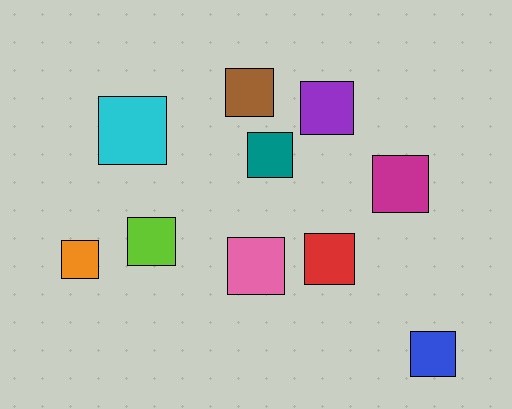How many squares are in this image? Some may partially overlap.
There are 10 squares.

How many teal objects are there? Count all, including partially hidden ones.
There is 1 teal object.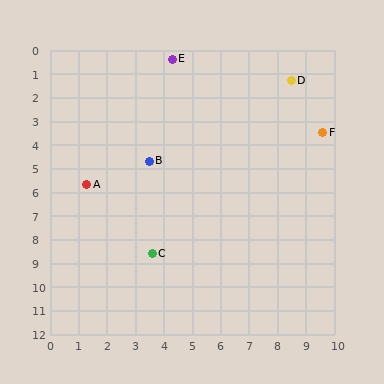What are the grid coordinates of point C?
Point C is at approximately (3.6, 8.6).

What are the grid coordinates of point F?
Point F is at approximately (9.6, 3.5).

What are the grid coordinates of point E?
Point E is at approximately (4.3, 0.4).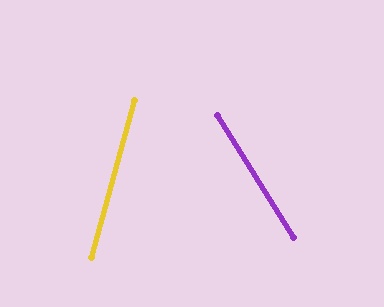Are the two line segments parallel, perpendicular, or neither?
Neither parallel nor perpendicular — they differ by about 47°.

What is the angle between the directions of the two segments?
Approximately 47 degrees.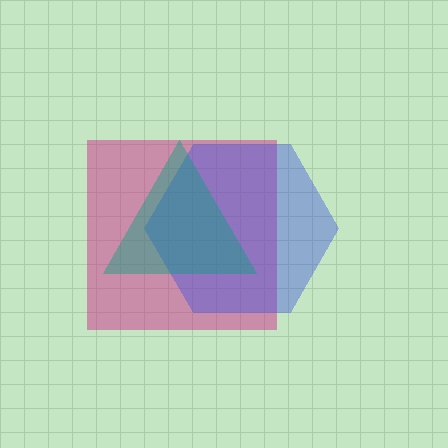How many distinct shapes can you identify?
There are 3 distinct shapes: a magenta square, a blue hexagon, a teal triangle.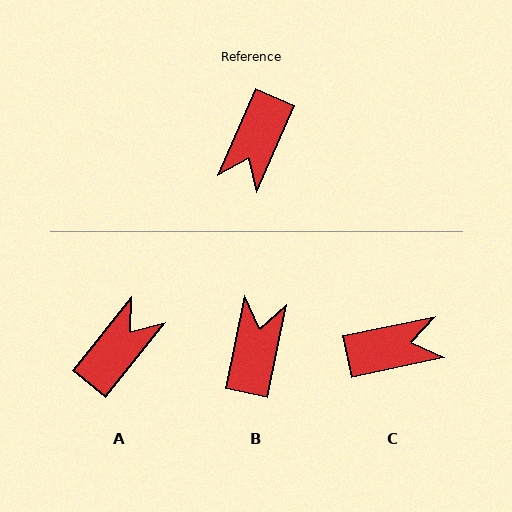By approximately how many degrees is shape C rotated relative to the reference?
Approximately 125 degrees counter-clockwise.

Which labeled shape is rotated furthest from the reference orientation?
B, about 169 degrees away.